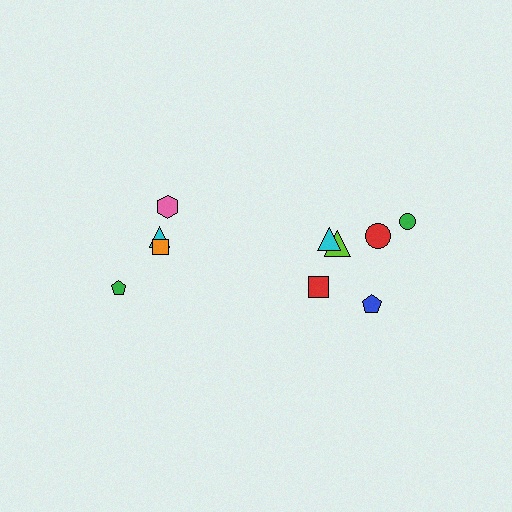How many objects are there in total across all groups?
There are 11 objects.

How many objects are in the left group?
There are 4 objects.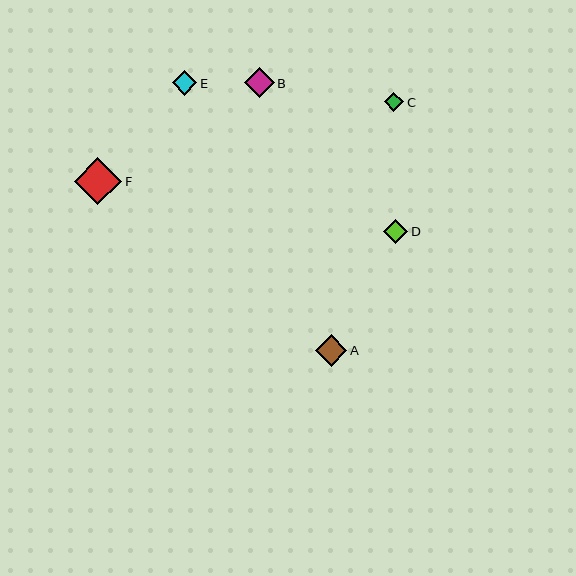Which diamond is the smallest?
Diamond C is the smallest with a size of approximately 19 pixels.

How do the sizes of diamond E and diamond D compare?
Diamond E and diamond D are approximately the same size.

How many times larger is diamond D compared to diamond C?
Diamond D is approximately 1.2 times the size of diamond C.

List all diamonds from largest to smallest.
From largest to smallest: F, A, B, E, D, C.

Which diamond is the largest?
Diamond F is the largest with a size of approximately 47 pixels.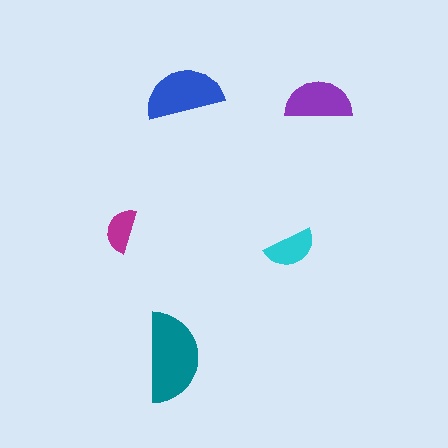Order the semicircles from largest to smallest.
the teal one, the blue one, the purple one, the cyan one, the magenta one.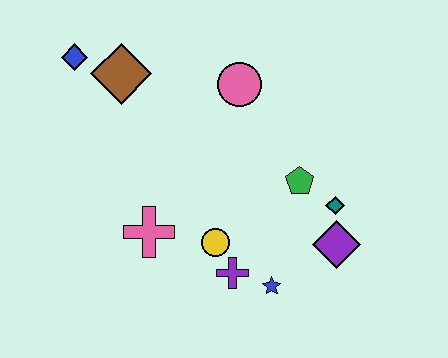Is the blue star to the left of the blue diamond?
No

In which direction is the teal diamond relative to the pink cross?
The teal diamond is to the right of the pink cross.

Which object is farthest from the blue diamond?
The purple diamond is farthest from the blue diamond.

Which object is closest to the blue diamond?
The brown diamond is closest to the blue diamond.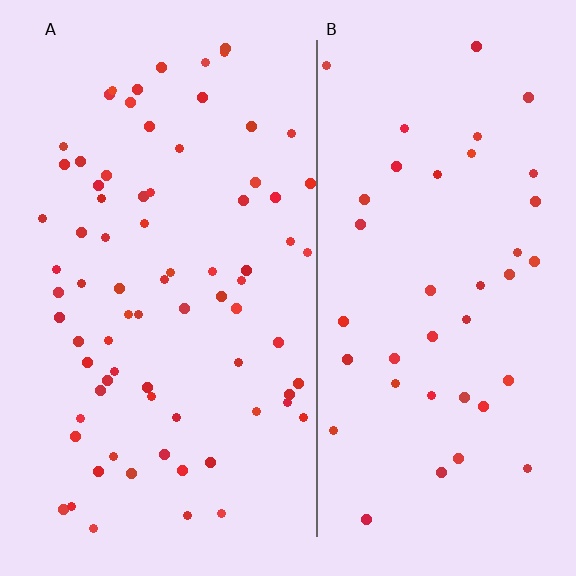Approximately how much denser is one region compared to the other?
Approximately 1.9× — region A over region B.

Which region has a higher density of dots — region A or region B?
A (the left).